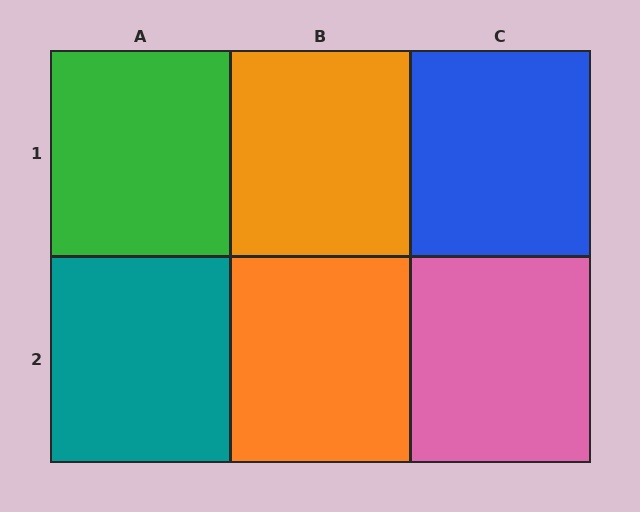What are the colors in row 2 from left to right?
Teal, orange, pink.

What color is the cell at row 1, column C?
Blue.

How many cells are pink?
1 cell is pink.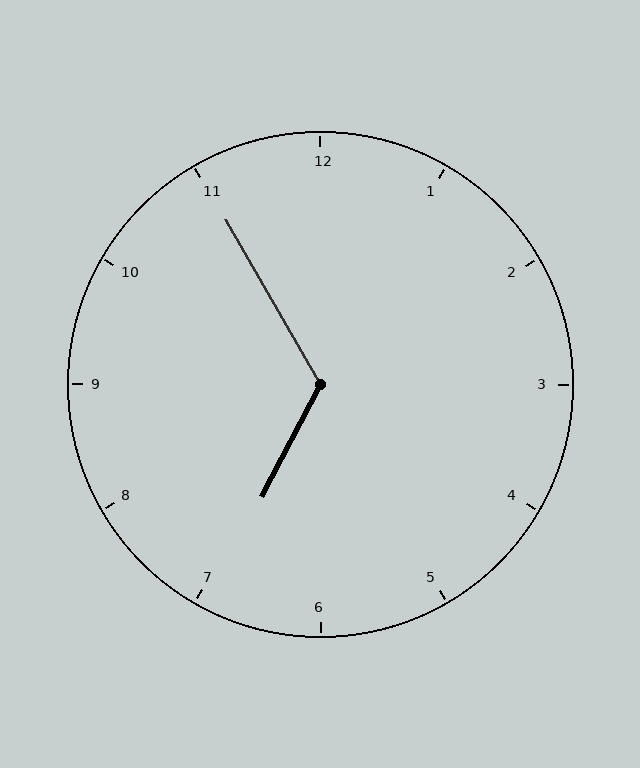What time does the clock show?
6:55.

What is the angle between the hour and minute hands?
Approximately 122 degrees.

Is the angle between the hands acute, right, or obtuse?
It is obtuse.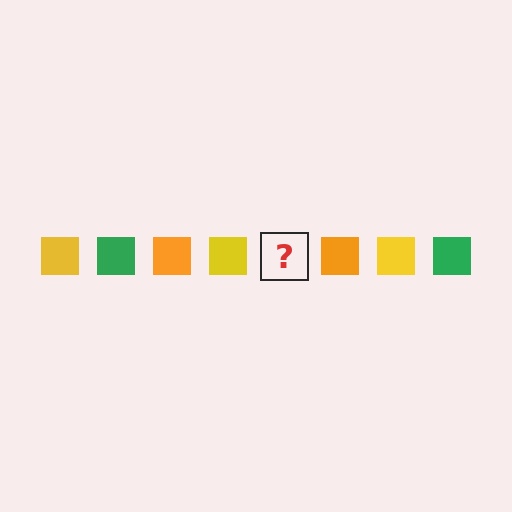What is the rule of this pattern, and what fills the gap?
The rule is that the pattern cycles through yellow, green, orange squares. The gap should be filled with a green square.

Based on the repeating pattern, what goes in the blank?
The blank should be a green square.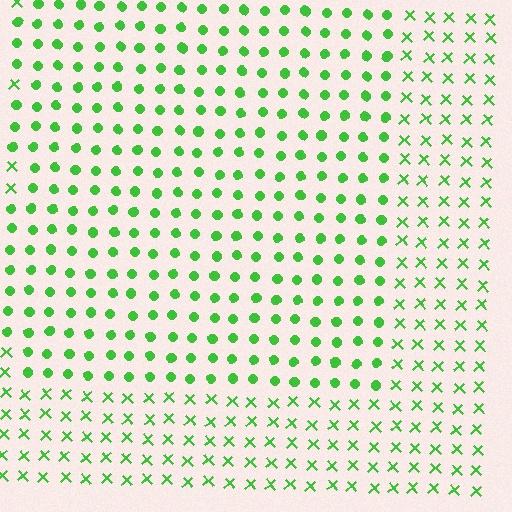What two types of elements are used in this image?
The image uses circles inside the rectangle region and X marks outside it.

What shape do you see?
I see a rectangle.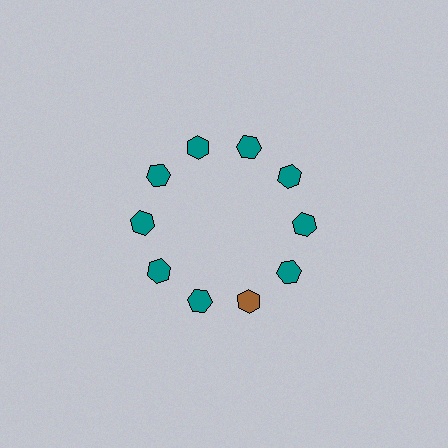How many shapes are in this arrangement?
There are 10 shapes arranged in a ring pattern.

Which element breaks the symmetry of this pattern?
The brown hexagon at roughly the 5 o'clock position breaks the symmetry. All other shapes are teal hexagons.